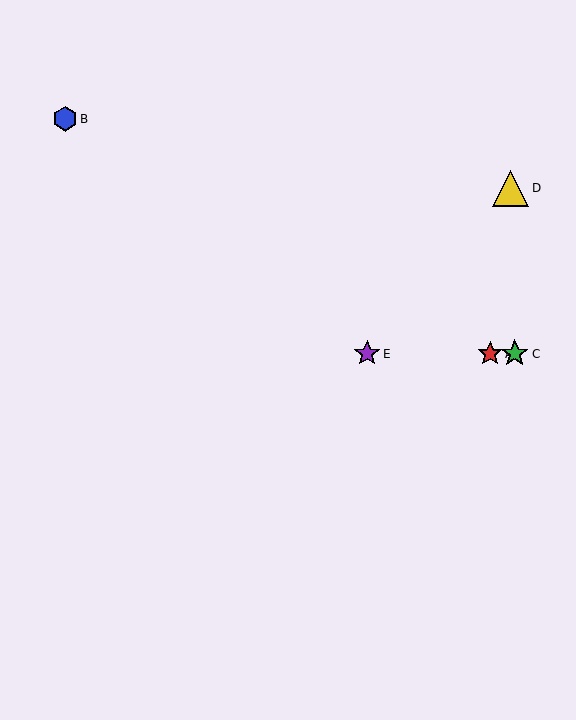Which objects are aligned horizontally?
Objects A, C, E are aligned horizontally.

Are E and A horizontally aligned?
Yes, both are at y≈354.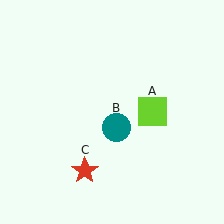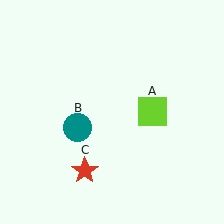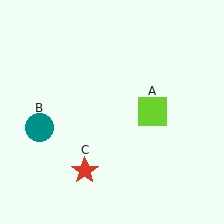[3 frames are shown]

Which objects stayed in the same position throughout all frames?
Lime square (object A) and red star (object C) remained stationary.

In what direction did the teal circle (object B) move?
The teal circle (object B) moved left.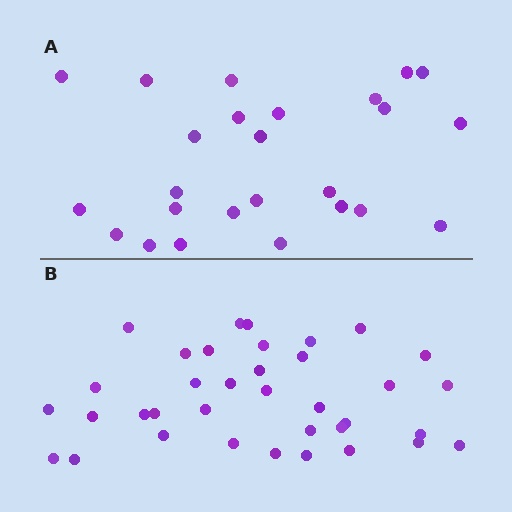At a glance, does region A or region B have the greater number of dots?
Region B (the bottom region) has more dots.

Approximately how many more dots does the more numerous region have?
Region B has roughly 12 or so more dots than region A.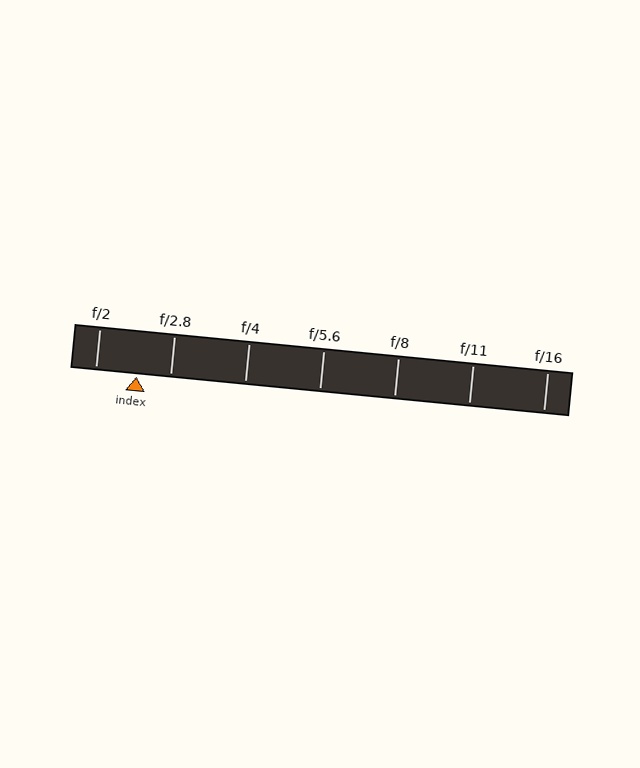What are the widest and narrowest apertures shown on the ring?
The widest aperture shown is f/2 and the narrowest is f/16.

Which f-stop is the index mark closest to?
The index mark is closest to f/2.8.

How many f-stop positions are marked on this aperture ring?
There are 7 f-stop positions marked.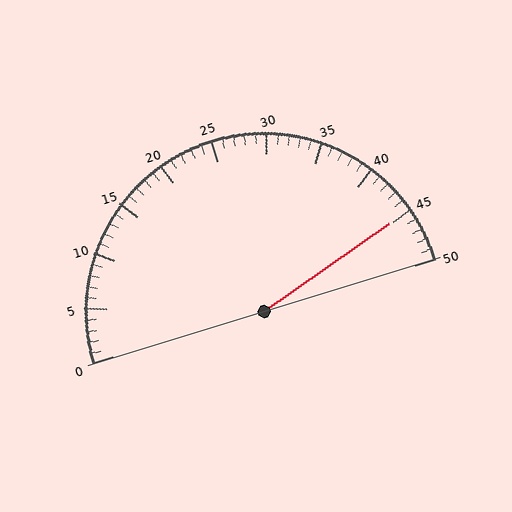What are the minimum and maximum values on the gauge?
The gauge ranges from 0 to 50.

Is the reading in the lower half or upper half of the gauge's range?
The reading is in the upper half of the range (0 to 50).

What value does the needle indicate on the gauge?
The needle indicates approximately 45.